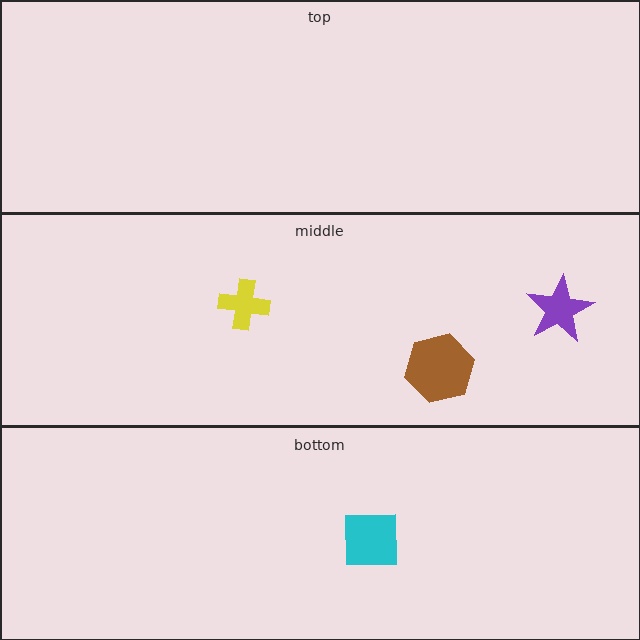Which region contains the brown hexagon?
The middle region.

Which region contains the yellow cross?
The middle region.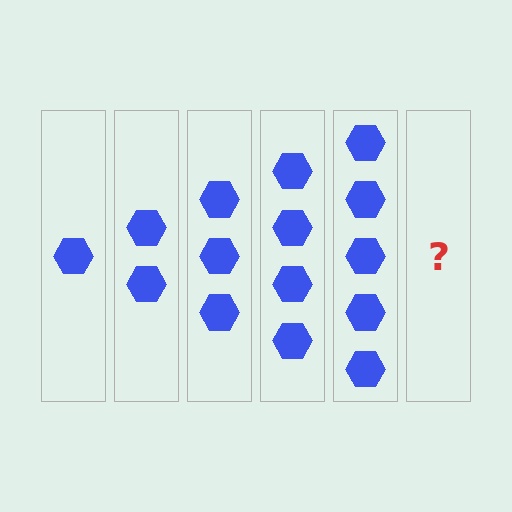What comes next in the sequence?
The next element should be 6 hexagons.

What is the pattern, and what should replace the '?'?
The pattern is that each step adds one more hexagon. The '?' should be 6 hexagons.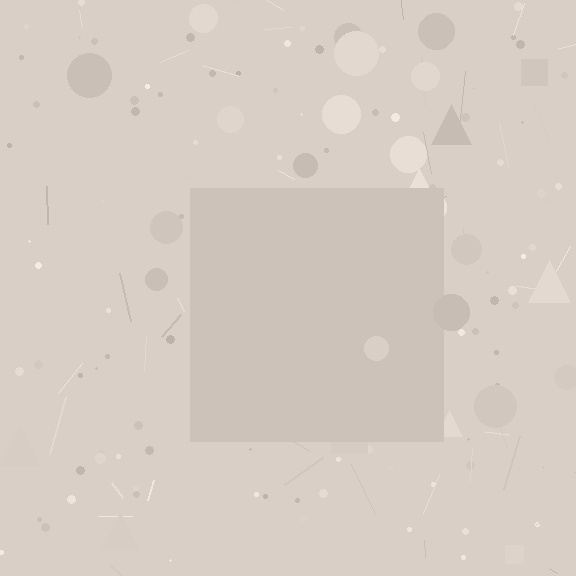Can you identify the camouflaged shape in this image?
The camouflaged shape is a square.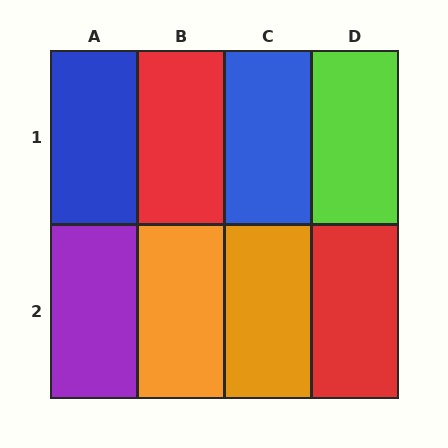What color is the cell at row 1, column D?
Lime.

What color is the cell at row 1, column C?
Blue.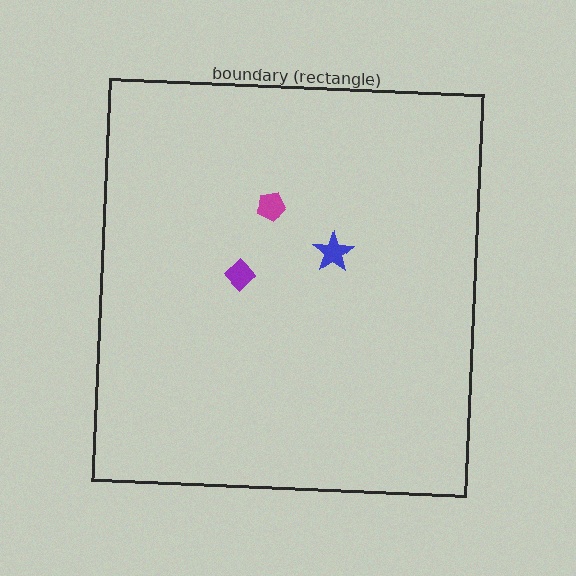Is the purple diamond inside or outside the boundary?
Inside.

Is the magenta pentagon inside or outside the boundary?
Inside.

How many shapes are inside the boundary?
3 inside, 0 outside.